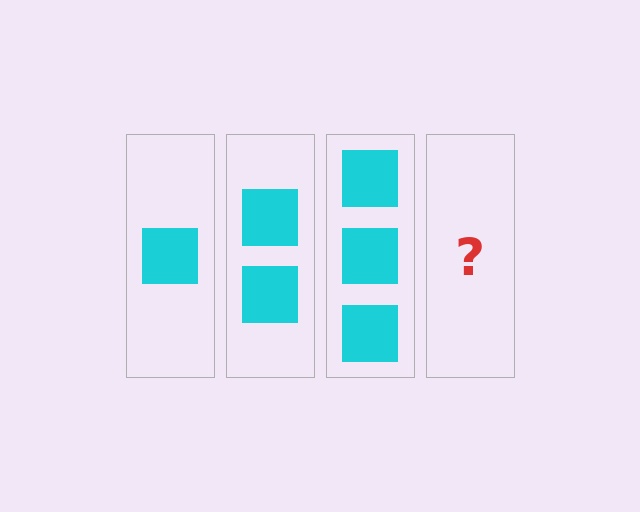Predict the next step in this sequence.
The next step is 4 squares.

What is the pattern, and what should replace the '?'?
The pattern is that each step adds one more square. The '?' should be 4 squares.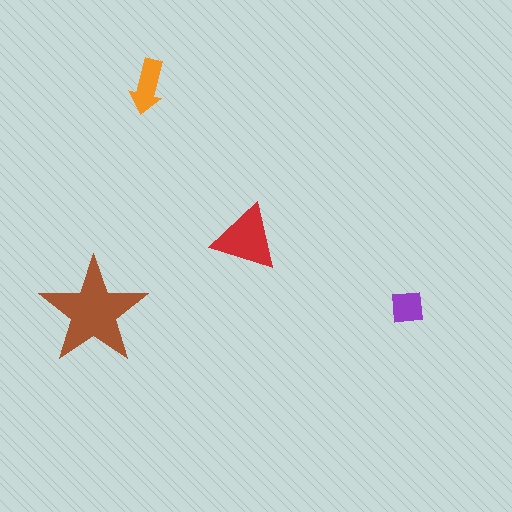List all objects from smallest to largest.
The purple square, the orange arrow, the red triangle, the brown star.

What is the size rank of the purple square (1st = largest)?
4th.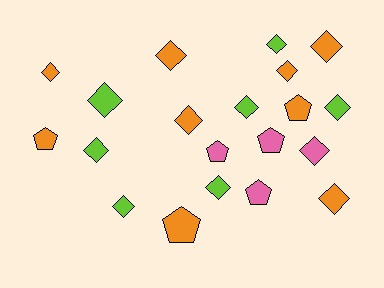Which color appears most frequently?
Orange, with 9 objects.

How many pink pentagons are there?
There are 3 pink pentagons.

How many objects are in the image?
There are 20 objects.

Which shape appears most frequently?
Diamond, with 14 objects.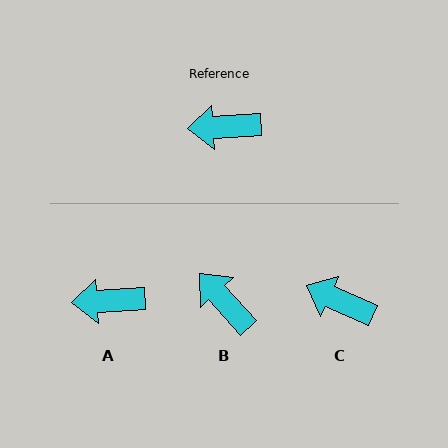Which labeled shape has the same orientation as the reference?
A.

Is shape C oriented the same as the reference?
No, it is off by about 27 degrees.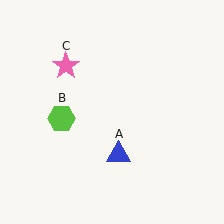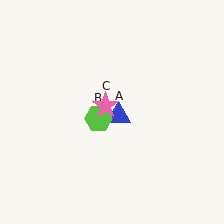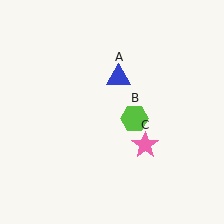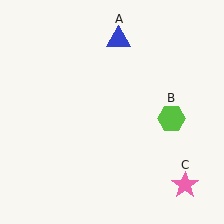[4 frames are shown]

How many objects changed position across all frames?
3 objects changed position: blue triangle (object A), lime hexagon (object B), pink star (object C).